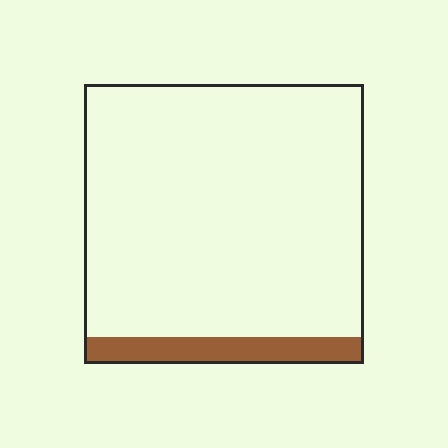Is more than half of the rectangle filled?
No.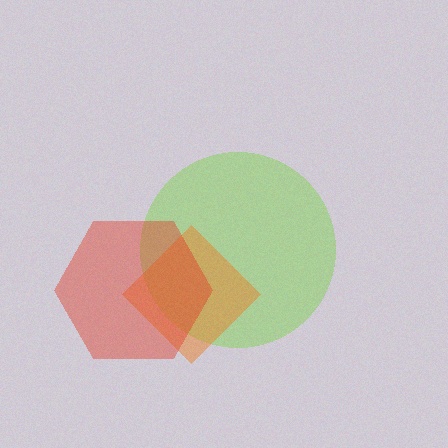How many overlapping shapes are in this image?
There are 3 overlapping shapes in the image.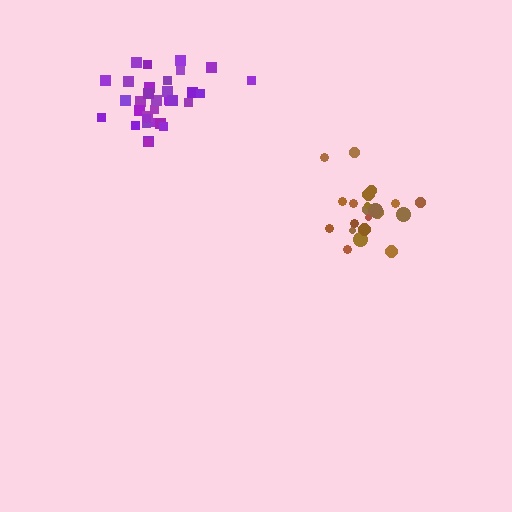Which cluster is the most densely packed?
Purple.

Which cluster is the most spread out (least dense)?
Brown.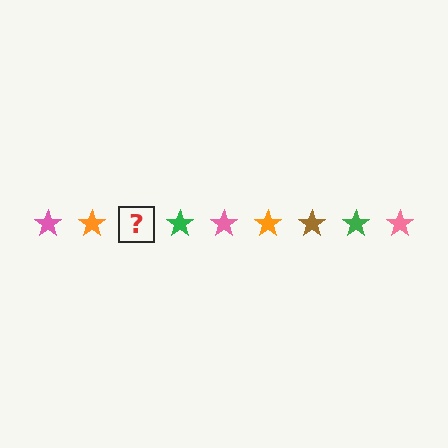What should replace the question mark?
The question mark should be replaced with a brown star.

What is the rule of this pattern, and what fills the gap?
The rule is that the pattern cycles through pink, orange, brown, green stars. The gap should be filled with a brown star.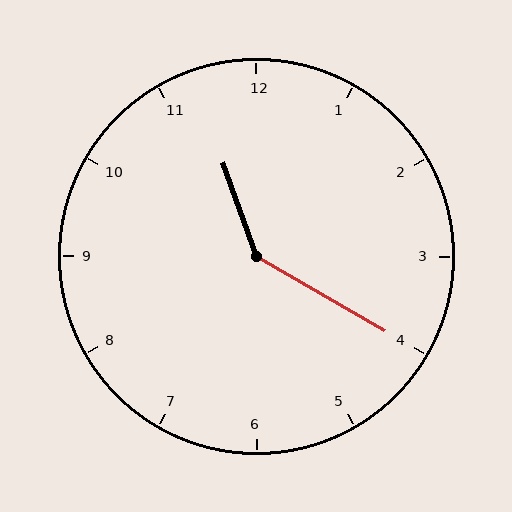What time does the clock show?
11:20.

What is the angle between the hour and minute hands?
Approximately 140 degrees.